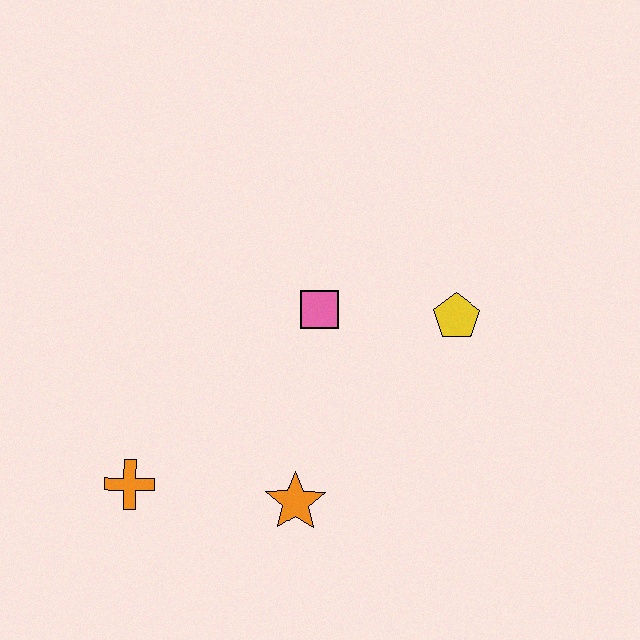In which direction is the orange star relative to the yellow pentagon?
The orange star is below the yellow pentagon.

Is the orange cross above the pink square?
No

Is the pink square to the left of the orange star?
No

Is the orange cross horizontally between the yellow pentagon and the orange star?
No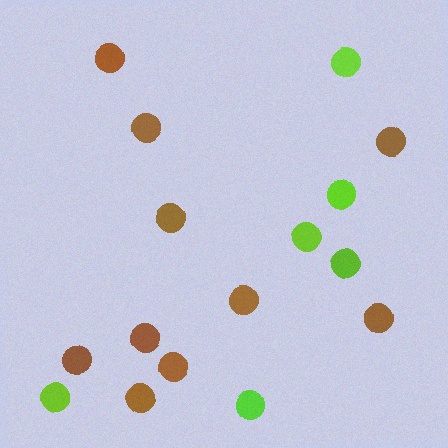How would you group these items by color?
There are 2 groups: one group of brown circles (10) and one group of lime circles (6).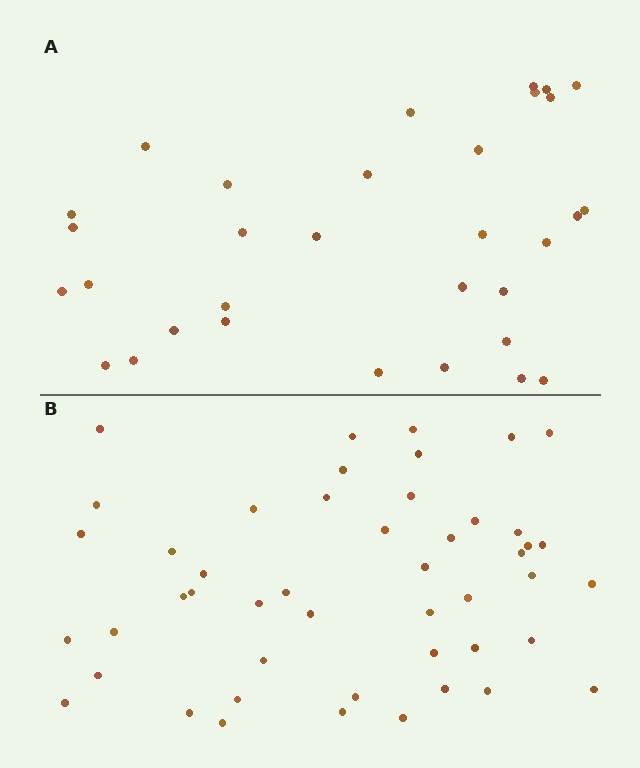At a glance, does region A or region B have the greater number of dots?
Region B (the bottom region) has more dots.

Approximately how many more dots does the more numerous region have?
Region B has approximately 15 more dots than region A.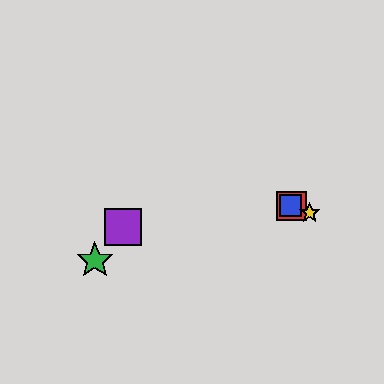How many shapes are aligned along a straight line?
3 shapes (the red square, the blue square, the yellow star) are aligned along a straight line.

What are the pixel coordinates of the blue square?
The blue square is at (290, 206).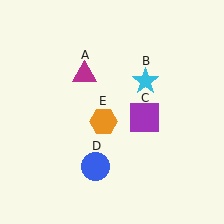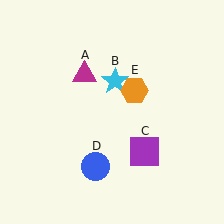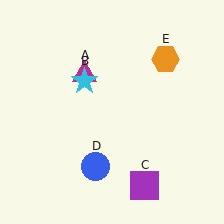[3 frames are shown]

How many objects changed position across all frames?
3 objects changed position: cyan star (object B), purple square (object C), orange hexagon (object E).